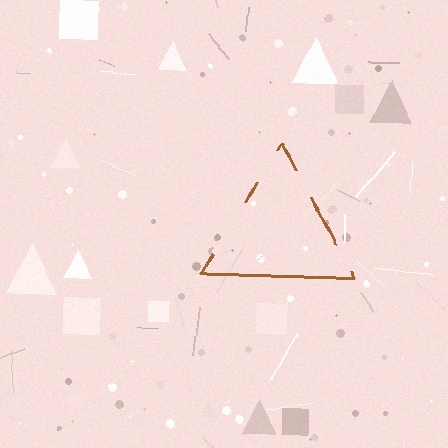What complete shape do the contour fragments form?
The contour fragments form a triangle.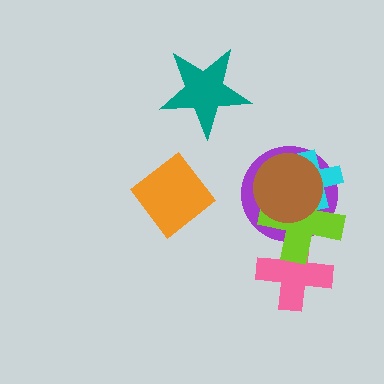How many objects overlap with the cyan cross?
3 objects overlap with the cyan cross.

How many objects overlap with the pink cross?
1 object overlaps with the pink cross.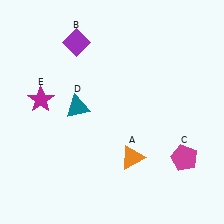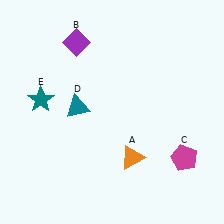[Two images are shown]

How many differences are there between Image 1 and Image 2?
There is 1 difference between the two images.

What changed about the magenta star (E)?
In Image 1, E is magenta. In Image 2, it changed to teal.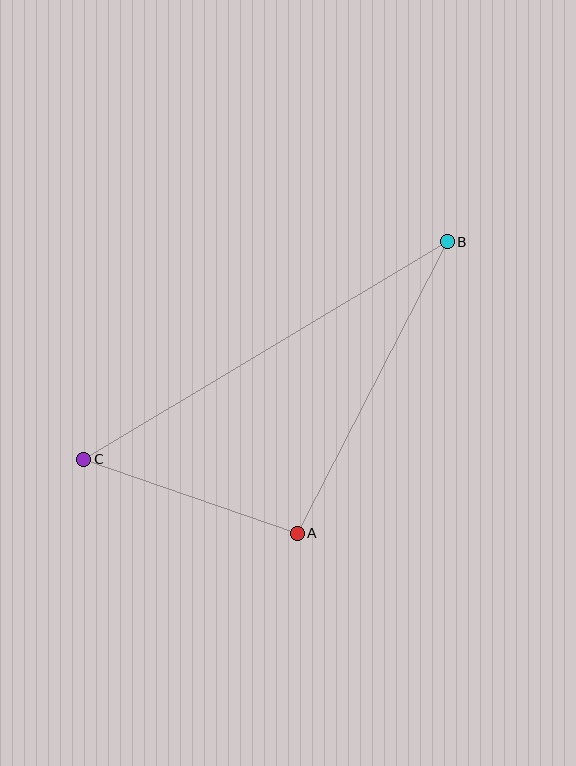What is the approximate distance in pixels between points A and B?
The distance between A and B is approximately 328 pixels.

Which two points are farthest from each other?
Points B and C are farthest from each other.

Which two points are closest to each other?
Points A and C are closest to each other.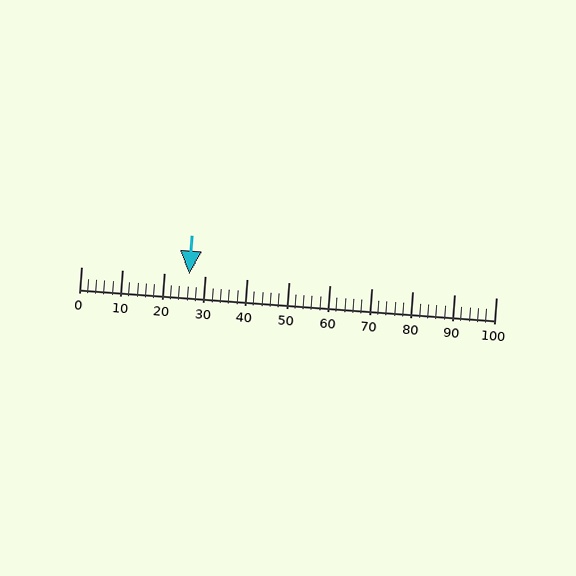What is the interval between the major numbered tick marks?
The major tick marks are spaced 10 units apart.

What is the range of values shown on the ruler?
The ruler shows values from 0 to 100.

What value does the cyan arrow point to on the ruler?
The cyan arrow points to approximately 26.